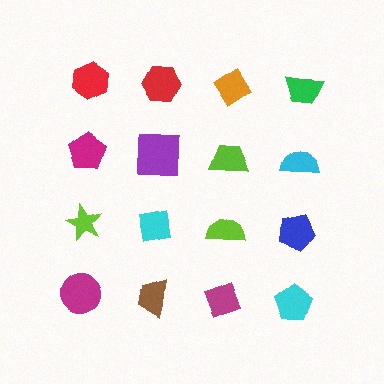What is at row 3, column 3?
A lime semicircle.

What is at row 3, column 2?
A cyan square.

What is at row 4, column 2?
A brown trapezoid.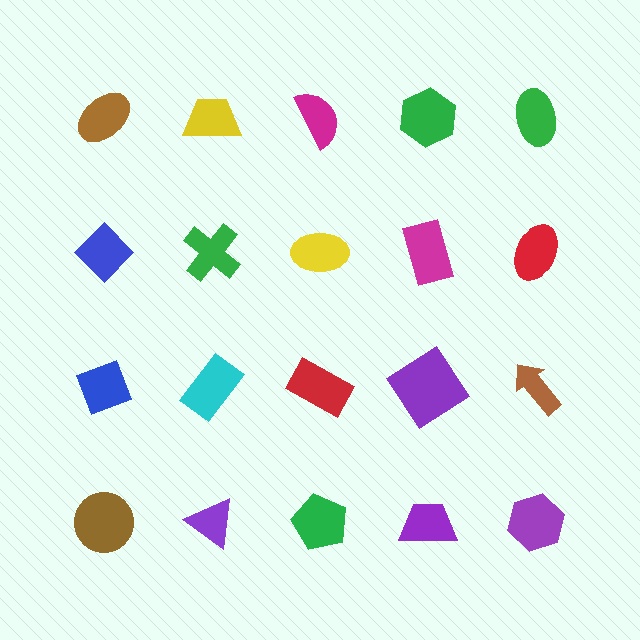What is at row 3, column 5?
A brown arrow.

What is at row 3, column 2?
A cyan rectangle.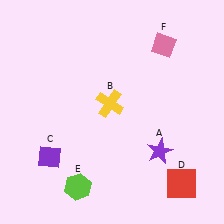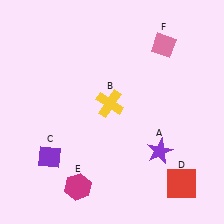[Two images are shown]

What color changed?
The hexagon (E) changed from lime in Image 1 to magenta in Image 2.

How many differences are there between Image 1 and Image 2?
There is 1 difference between the two images.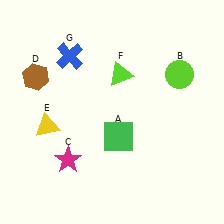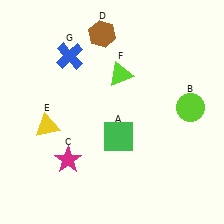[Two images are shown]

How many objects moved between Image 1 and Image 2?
2 objects moved between the two images.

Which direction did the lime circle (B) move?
The lime circle (B) moved down.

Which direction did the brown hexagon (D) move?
The brown hexagon (D) moved right.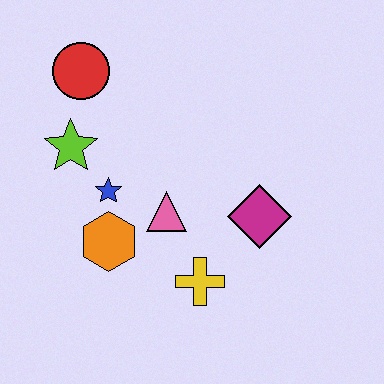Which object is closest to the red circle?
The lime star is closest to the red circle.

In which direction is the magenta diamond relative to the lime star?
The magenta diamond is to the right of the lime star.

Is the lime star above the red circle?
No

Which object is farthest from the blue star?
The magenta diamond is farthest from the blue star.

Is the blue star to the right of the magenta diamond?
No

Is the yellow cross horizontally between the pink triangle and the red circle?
No